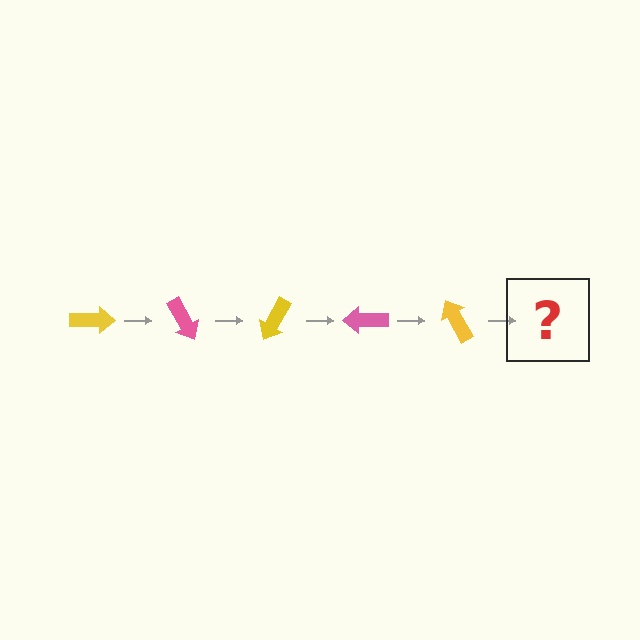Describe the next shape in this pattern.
It should be a pink arrow, rotated 300 degrees from the start.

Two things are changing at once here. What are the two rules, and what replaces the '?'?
The two rules are that it rotates 60 degrees each step and the color cycles through yellow and pink. The '?' should be a pink arrow, rotated 300 degrees from the start.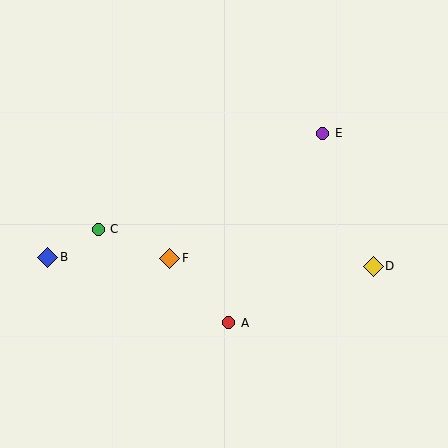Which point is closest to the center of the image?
Point F at (170, 258) is closest to the center.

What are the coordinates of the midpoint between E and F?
The midpoint between E and F is at (246, 196).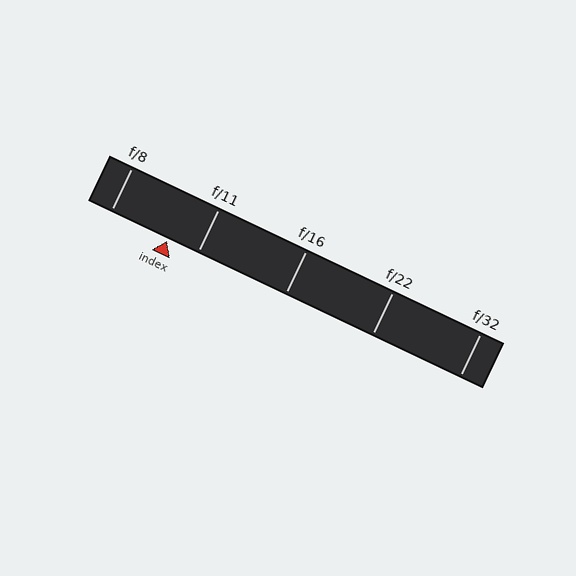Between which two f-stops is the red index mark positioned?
The index mark is between f/8 and f/11.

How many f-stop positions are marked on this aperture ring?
There are 5 f-stop positions marked.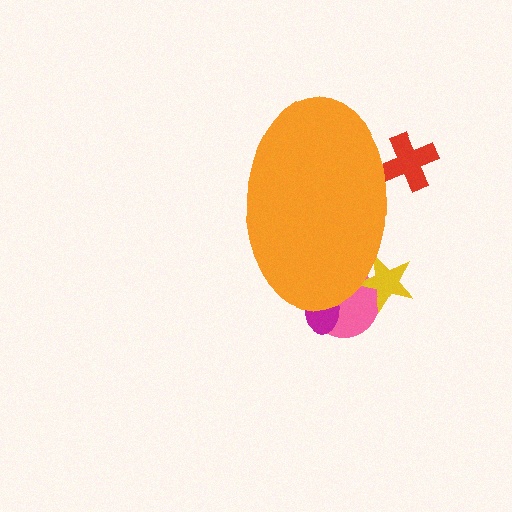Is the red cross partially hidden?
Yes, the red cross is partially hidden behind the orange ellipse.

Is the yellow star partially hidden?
Yes, the yellow star is partially hidden behind the orange ellipse.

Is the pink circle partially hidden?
Yes, the pink circle is partially hidden behind the orange ellipse.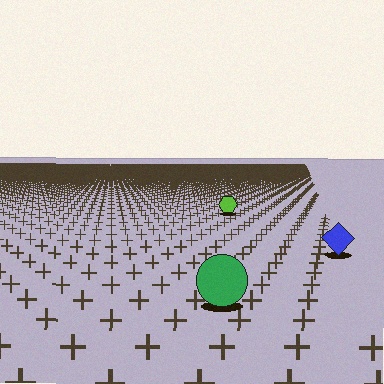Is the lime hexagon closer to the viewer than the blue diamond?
No. The blue diamond is closer — you can tell from the texture gradient: the ground texture is coarser near it.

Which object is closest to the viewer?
The green circle is closest. The texture marks near it are larger and more spread out.